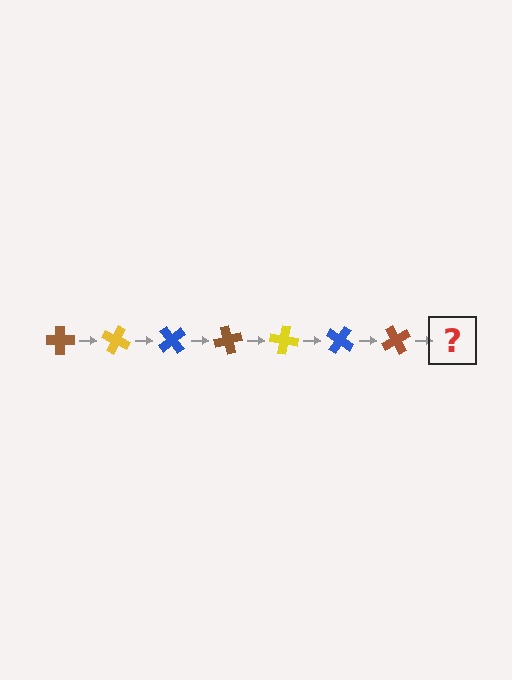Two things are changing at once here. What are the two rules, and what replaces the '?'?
The two rules are that it rotates 25 degrees each step and the color cycles through brown, yellow, and blue. The '?' should be a yellow cross, rotated 175 degrees from the start.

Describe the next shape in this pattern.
It should be a yellow cross, rotated 175 degrees from the start.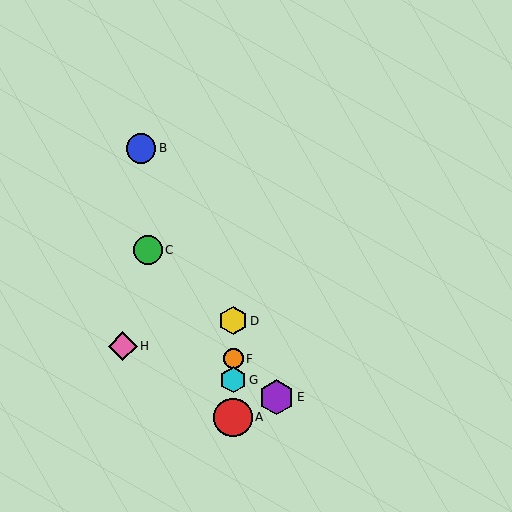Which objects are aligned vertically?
Objects A, D, F, G are aligned vertically.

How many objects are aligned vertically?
4 objects (A, D, F, G) are aligned vertically.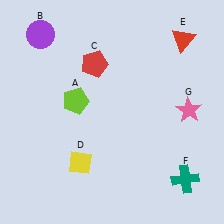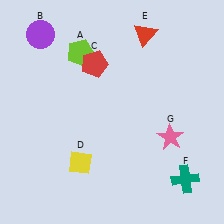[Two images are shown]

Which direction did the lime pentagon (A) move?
The lime pentagon (A) moved up.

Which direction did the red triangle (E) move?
The red triangle (E) moved left.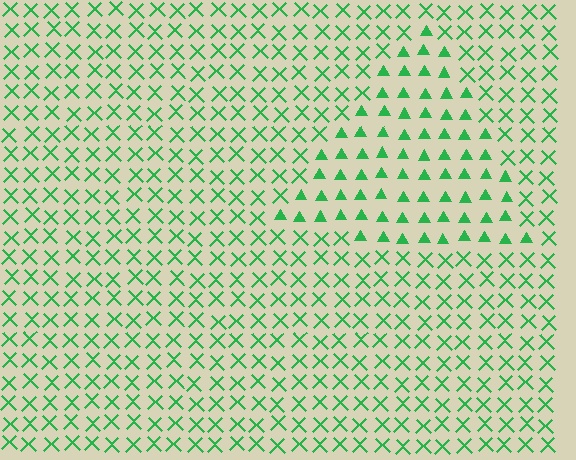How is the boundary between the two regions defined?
The boundary is defined by a change in element shape: triangles inside vs. X marks outside. All elements share the same color and spacing.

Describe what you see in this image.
The image is filled with small green elements arranged in a uniform grid. A triangle-shaped region contains triangles, while the surrounding area contains X marks. The boundary is defined purely by the change in element shape.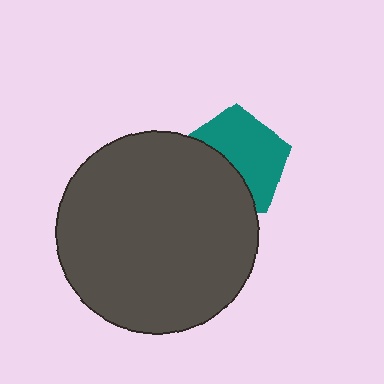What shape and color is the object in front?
The object in front is a dark gray circle.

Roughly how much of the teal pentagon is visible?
About half of it is visible (roughly 58%).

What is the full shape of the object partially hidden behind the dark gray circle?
The partially hidden object is a teal pentagon.